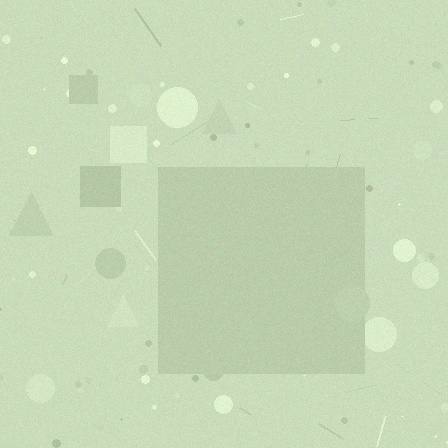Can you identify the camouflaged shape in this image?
The camouflaged shape is a square.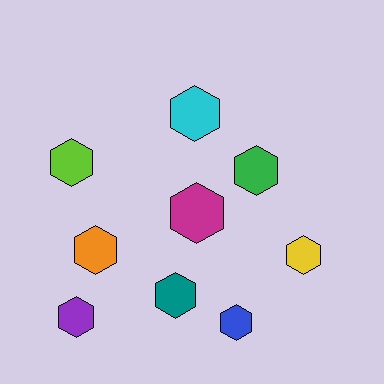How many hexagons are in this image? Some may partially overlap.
There are 9 hexagons.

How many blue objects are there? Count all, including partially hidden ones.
There is 1 blue object.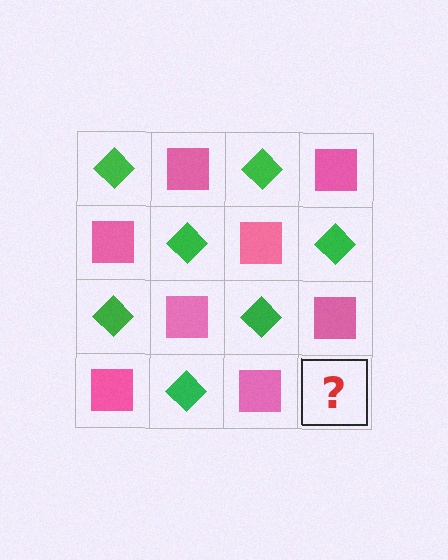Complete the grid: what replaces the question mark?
The question mark should be replaced with a green diamond.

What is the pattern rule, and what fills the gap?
The rule is that it alternates green diamond and pink square in a checkerboard pattern. The gap should be filled with a green diamond.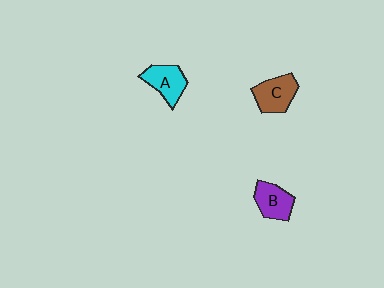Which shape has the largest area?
Shape C (brown).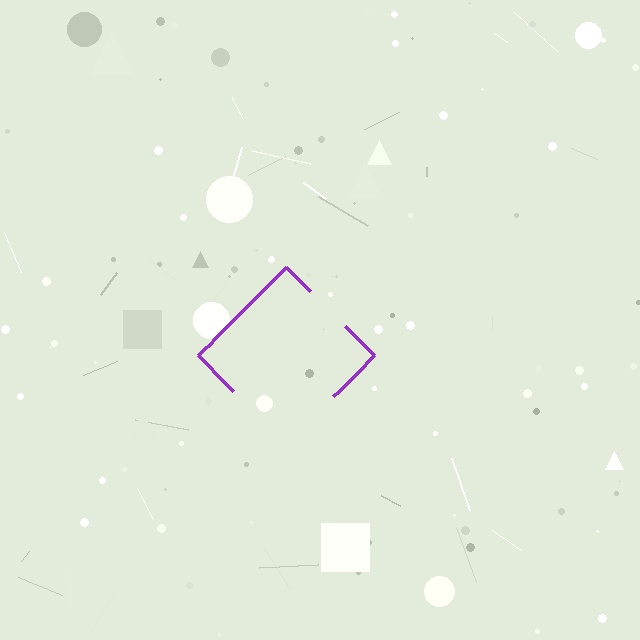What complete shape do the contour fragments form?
The contour fragments form a diamond.